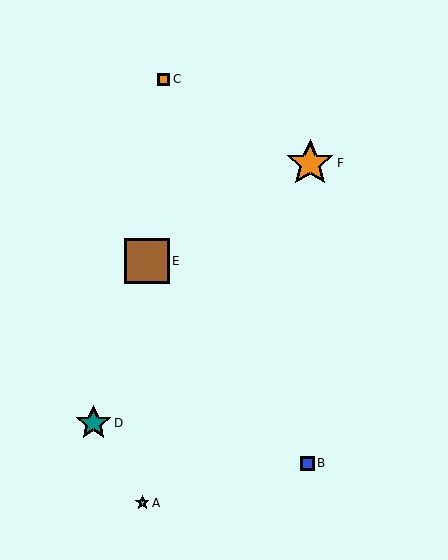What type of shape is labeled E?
Shape E is a brown square.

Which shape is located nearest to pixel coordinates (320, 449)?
The blue square (labeled B) at (307, 463) is nearest to that location.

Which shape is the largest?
The orange star (labeled F) is the largest.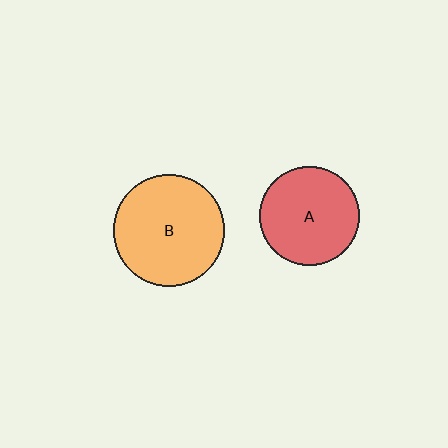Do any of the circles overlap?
No, none of the circles overlap.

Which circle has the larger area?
Circle B (orange).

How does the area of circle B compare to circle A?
Approximately 1.3 times.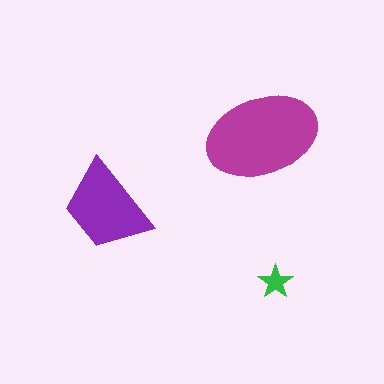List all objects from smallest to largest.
The green star, the purple trapezoid, the magenta ellipse.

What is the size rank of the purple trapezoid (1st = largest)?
2nd.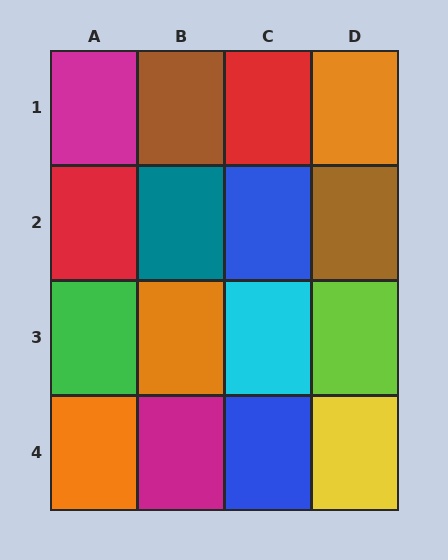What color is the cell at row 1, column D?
Orange.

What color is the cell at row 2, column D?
Brown.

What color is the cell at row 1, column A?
Magenta.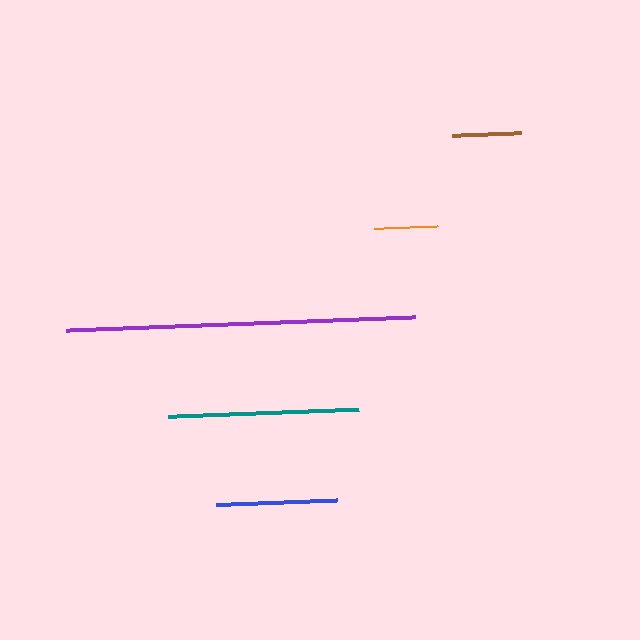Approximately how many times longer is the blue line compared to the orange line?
The blue line is approximately 1.9 times the length of the orange line.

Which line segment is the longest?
The purple line is the longest at approximately 349 pixels.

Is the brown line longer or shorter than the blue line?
The blue line is longer than the brown line.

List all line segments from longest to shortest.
From longest to shortest: purple, teal, blue, brown, orange.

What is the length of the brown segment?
The brown segment is approximately 69 pixels long.